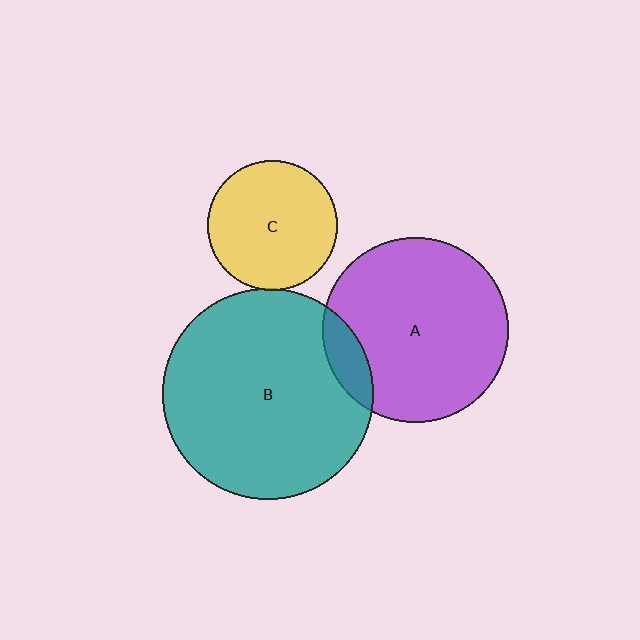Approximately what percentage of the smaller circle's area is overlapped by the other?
Approximately 10%.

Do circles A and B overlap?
Yes.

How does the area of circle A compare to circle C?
Approximately 2.0 times.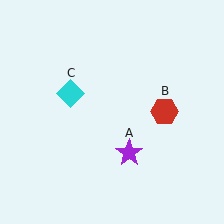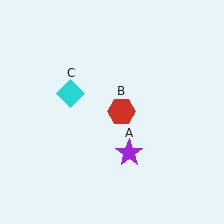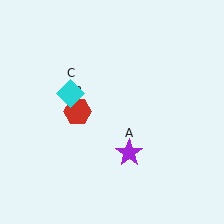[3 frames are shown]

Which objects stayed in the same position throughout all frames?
Purple star (object A) and cyan diamond (object C) remained stationary.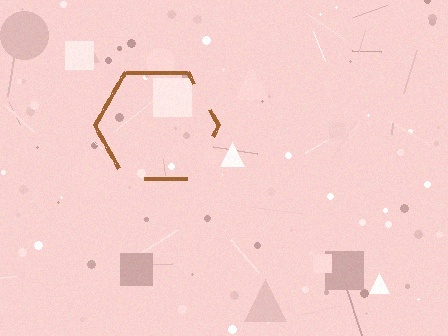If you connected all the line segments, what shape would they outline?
They would outline a hexagon.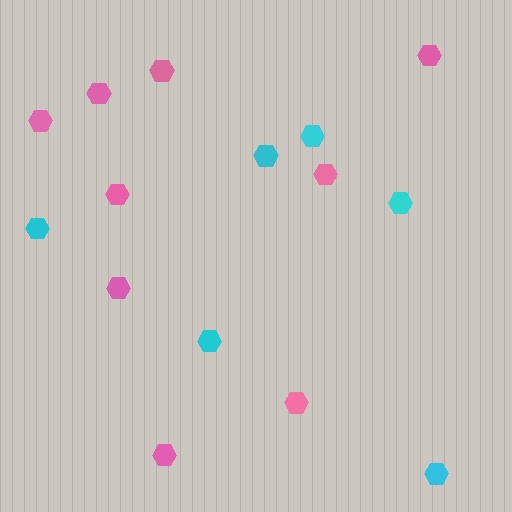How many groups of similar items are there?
There are 2 groups: one group of cyan hexagons (6) and one group of pink hexagons (9).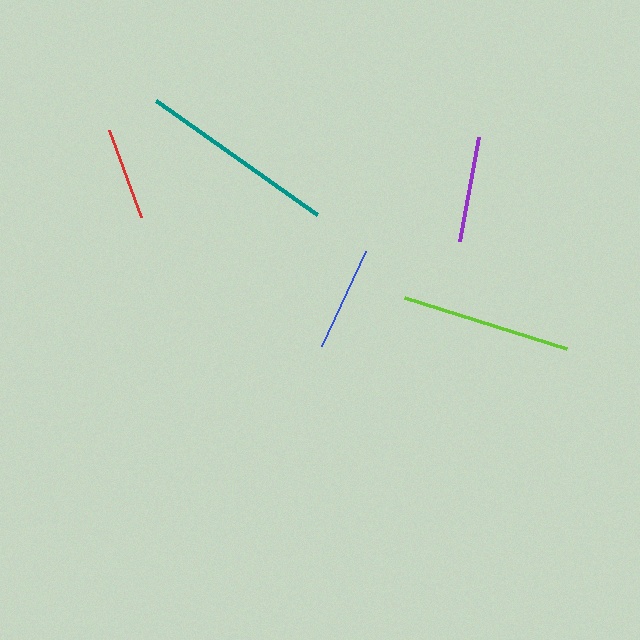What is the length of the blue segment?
The blue segment is approximately 104 pixels long.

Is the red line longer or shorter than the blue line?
The blue line is longer than the red line.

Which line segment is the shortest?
The red line is the shortest at approximately 93 pixels.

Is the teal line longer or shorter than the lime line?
The teal line is longer than the lime line.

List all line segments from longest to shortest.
From longest to shortest: teal, lime, purple, blue, red.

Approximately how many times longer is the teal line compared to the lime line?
The teal line is approximately 1.2 times the length of the lime line.